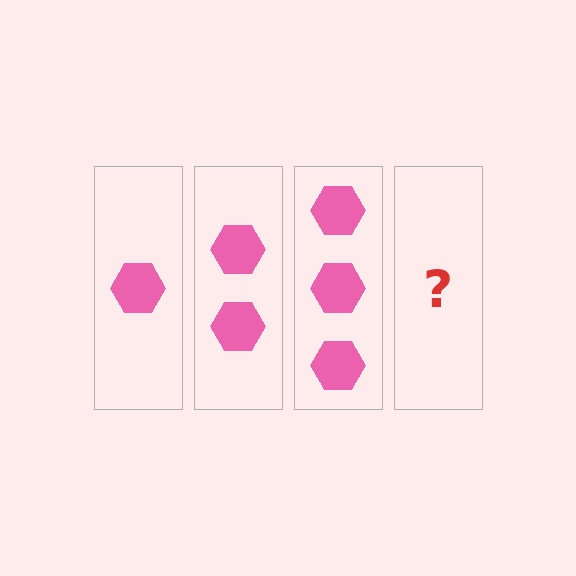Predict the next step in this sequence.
The next step is 4 hexagons.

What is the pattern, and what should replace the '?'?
The pattern is that each step adds one more hexagon. The '?' should be 4 hexagons.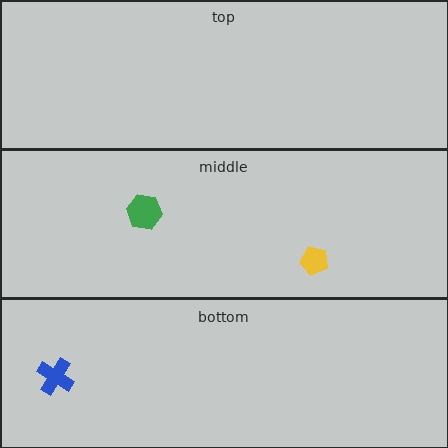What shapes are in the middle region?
The yellow pentagon, the green hexagon.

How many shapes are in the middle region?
2.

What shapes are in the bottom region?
The blue cross.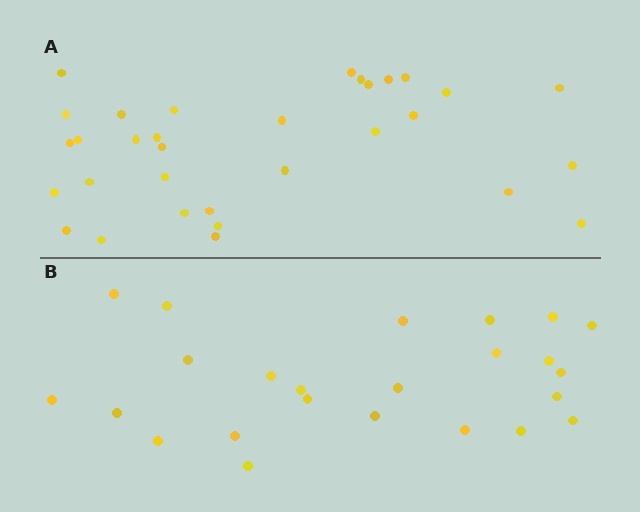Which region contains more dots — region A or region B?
Region A (the top region) has more dots.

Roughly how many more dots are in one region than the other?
Region A has roughly 8 or so more dots than region B.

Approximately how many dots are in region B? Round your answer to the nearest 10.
About 20 dots. (The exact count is 24, which rounds to 20.)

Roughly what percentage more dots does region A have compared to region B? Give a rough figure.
About 35% more.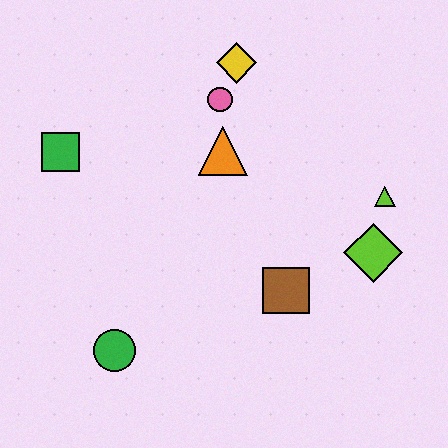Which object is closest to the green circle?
The brown square is closest to the green circle.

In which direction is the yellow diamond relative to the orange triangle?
The yellow diamond is above the orange triangle.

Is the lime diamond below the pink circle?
Yes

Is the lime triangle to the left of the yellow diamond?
No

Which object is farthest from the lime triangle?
The green square is farthest from the lime triangle.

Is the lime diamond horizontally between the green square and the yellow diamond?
No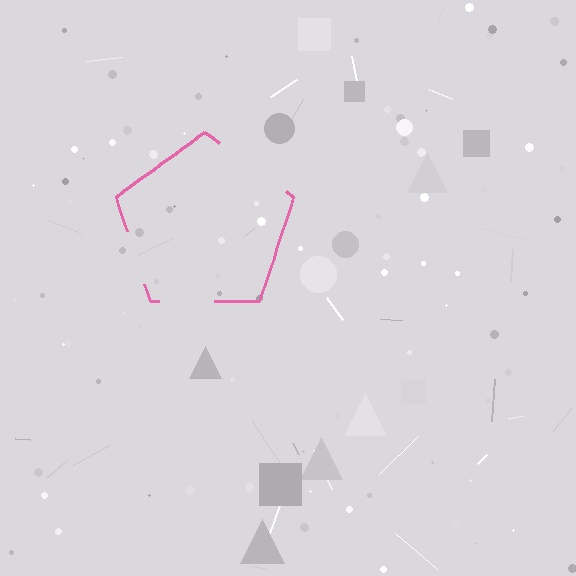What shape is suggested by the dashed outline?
The dashed outline suggests a pentagon.